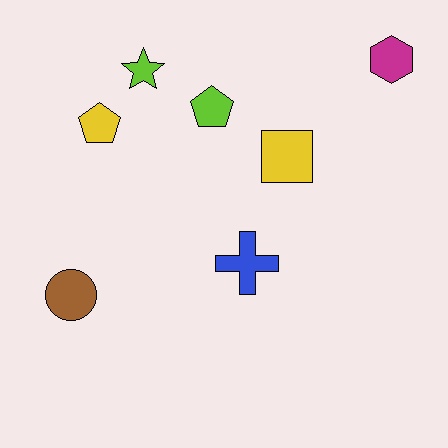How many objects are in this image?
There are 7 objects.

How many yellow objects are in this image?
There are 2 yellow objects.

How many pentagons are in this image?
There are 2 pentagons.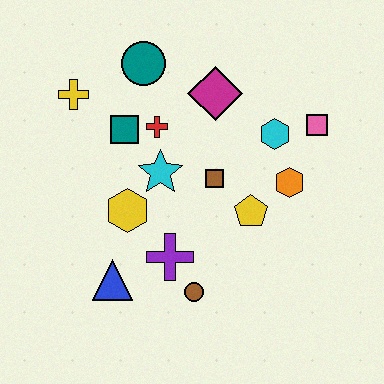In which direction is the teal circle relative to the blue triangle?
The teal circle is above the blue triangle.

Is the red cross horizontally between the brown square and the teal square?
Yes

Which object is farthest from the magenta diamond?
The blue triangle is farthest from the magenta diamond.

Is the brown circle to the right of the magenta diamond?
No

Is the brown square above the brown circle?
Yes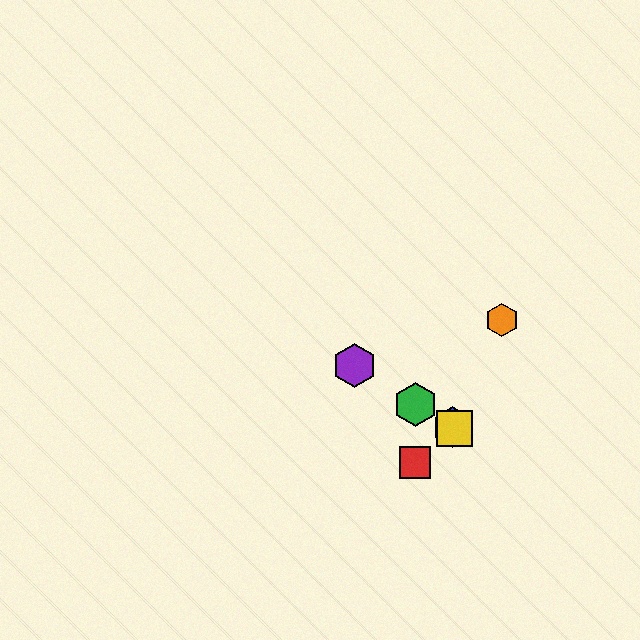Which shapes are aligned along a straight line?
The blue hexagon, the green hexagon, the yellow square, the purple hexagon are aligned along a straight line.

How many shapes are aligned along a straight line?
4 shapes (the blue hexagon, the green hexagon, the yellow square, the purple hexagon) are aligned along a straight line.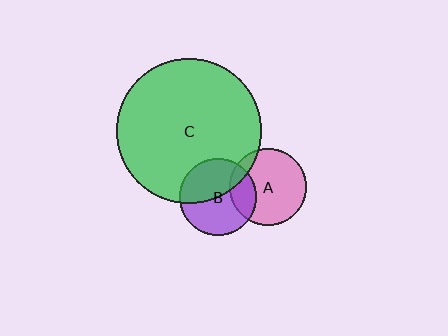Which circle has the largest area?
Circle C (green).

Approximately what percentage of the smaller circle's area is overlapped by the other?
Approximately 45%.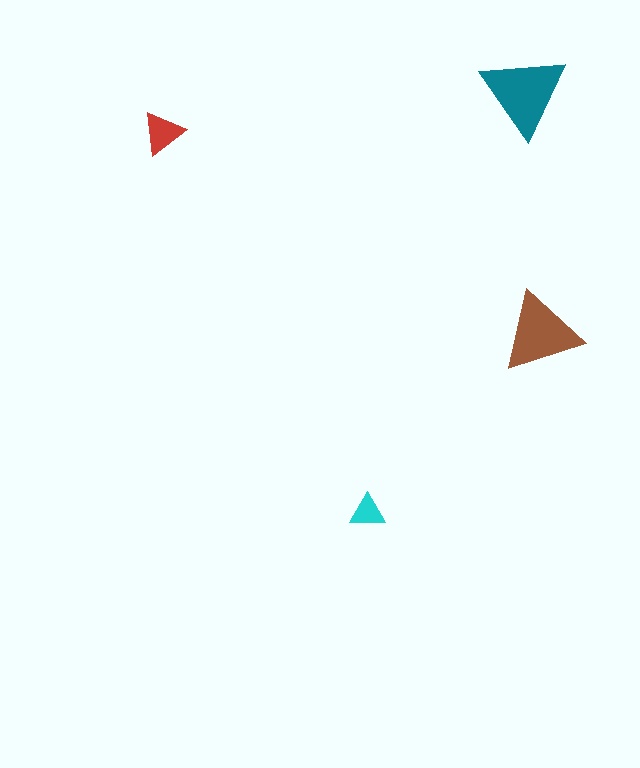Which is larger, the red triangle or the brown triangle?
The brown one.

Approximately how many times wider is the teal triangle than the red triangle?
About 2 times wider.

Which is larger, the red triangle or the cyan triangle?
The red one.